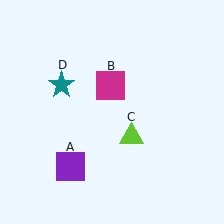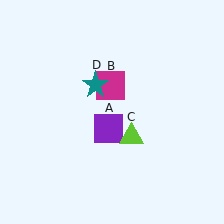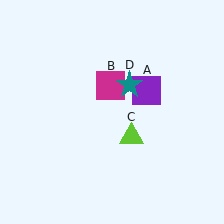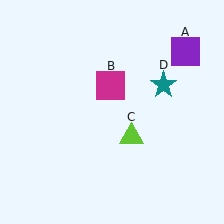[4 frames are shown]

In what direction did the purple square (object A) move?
The purple square (object A) moved up and to the right.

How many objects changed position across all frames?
2 objects changed position: purple square (object A), teal star (object D).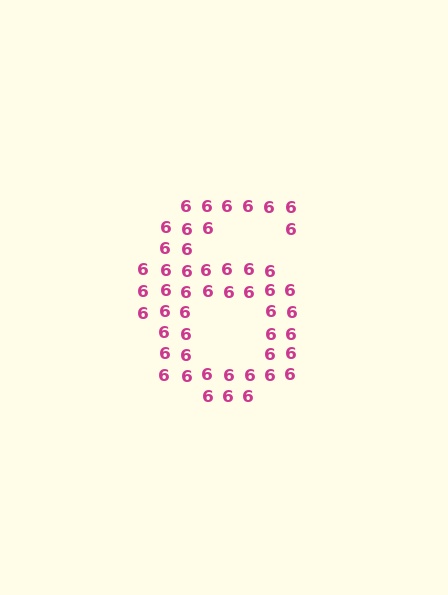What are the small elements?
The small elements are digit 6's.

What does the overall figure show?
The overall figure shows the digit 6.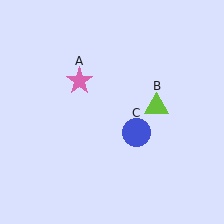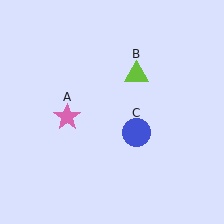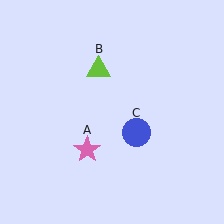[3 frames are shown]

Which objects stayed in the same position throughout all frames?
Blue circle (object C) remained stationary.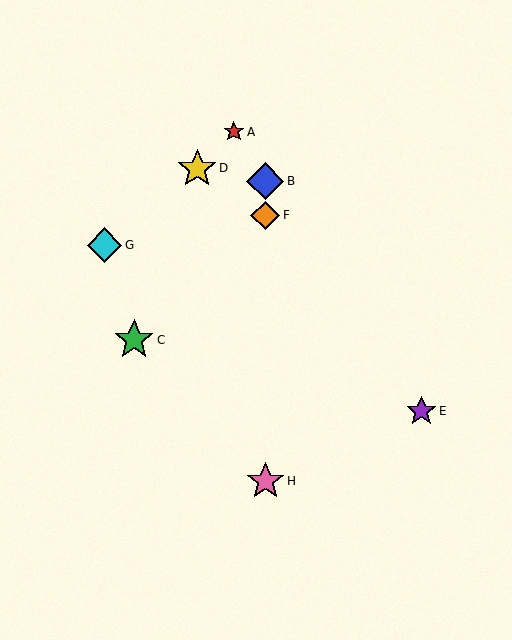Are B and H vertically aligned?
Yes, both are at x≈265.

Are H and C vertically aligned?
No, H is at x≈265 and C is at x≈134.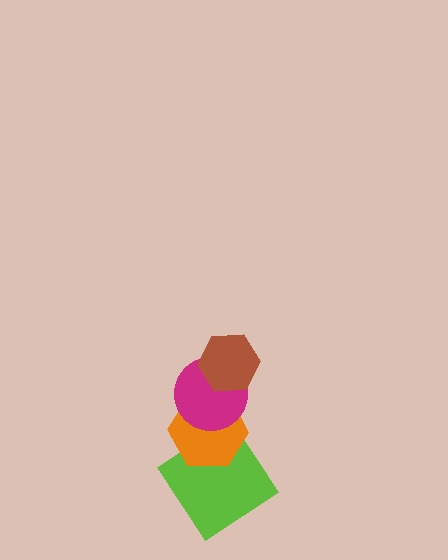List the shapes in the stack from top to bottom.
From top to bottom: the brown hexagon, the magenta circle, the orange hexagon, the lime diamond.